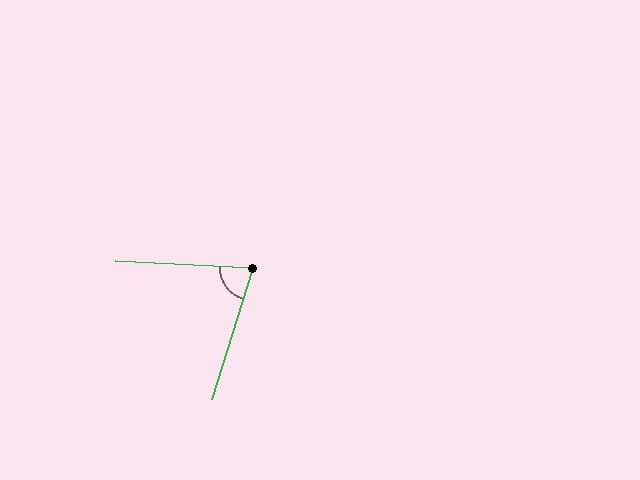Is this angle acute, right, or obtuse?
It is acute.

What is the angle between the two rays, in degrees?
Approximately 76 degrees.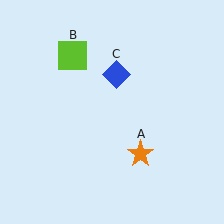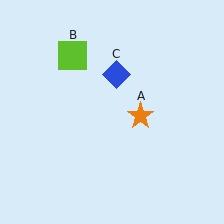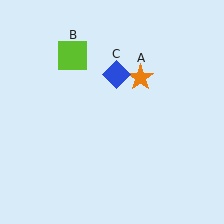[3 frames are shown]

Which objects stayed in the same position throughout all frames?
Lime square (object B) and blue diamond (object C) remained stationary.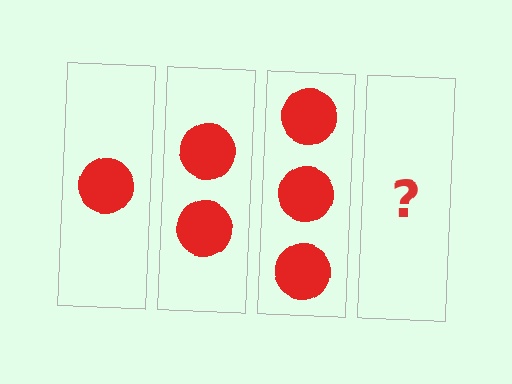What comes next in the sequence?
The next element should be 4 circles.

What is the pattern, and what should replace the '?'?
The pattern is that each step adds one more circle. The '?' should be 4 circles.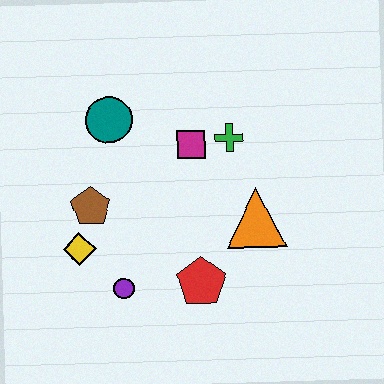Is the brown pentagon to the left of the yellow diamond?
No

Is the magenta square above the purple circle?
Yes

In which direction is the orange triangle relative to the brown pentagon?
The orange triangle is to the right of the brown pentagon.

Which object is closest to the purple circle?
The yellow diamond is closest to the purple circle.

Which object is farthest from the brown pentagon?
The orange triangle is farthest from the brown pentagon.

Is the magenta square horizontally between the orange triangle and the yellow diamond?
Yes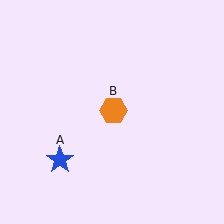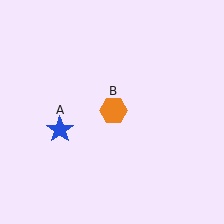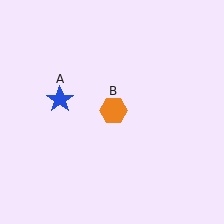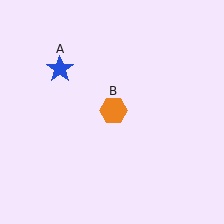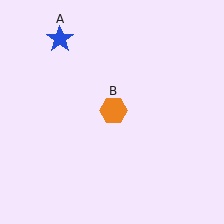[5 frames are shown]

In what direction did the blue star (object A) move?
The blue star (object A) moved up.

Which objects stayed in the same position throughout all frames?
Orange hexagon (object B) remained stationary.